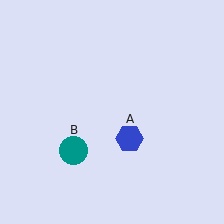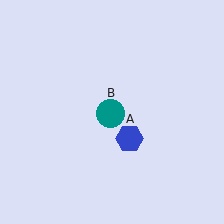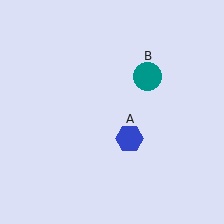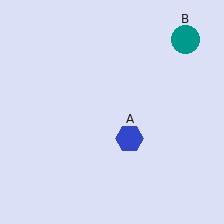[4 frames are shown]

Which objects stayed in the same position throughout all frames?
Blue hexagon (object A) remained stationary.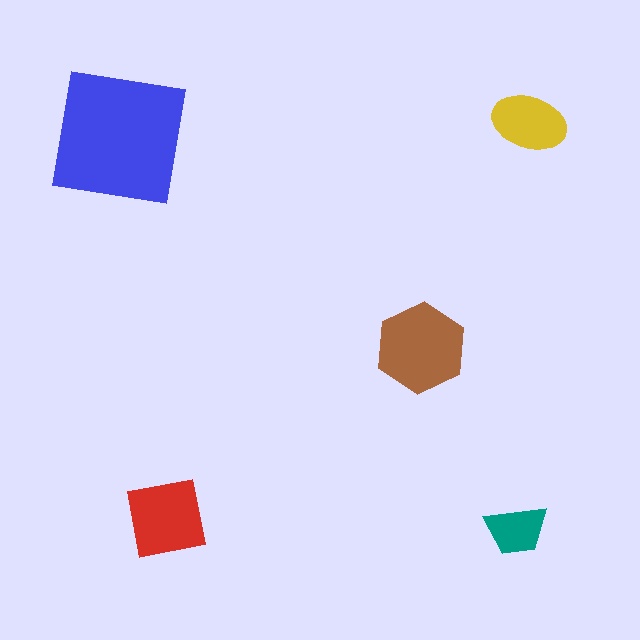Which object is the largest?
The blue square.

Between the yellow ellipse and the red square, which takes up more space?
The red square.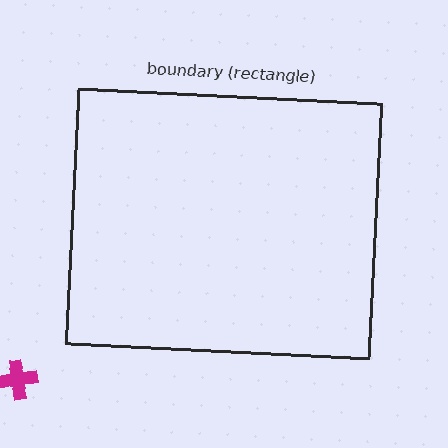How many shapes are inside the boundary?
0 inside, 1 outside.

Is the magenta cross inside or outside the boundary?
Outside.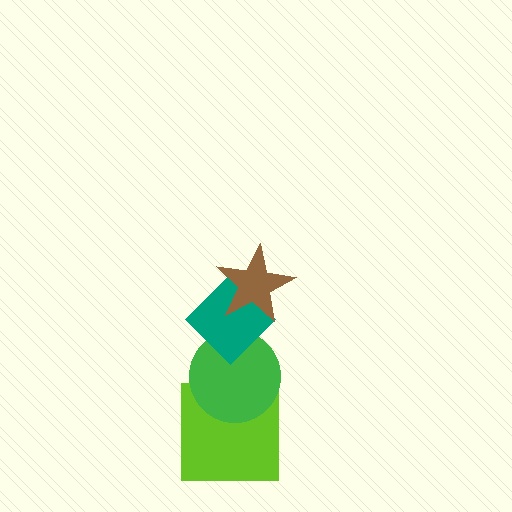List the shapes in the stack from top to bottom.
From top to bottom: the brown star, the teal diamond, the green circle, the lime square.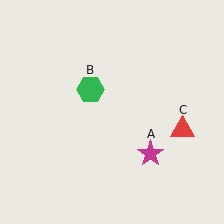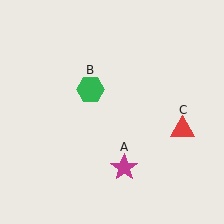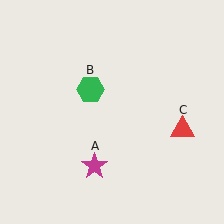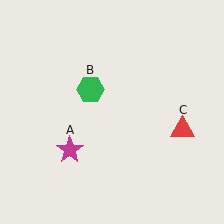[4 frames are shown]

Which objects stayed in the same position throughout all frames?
Green hexagon (object B) and red triangle (object C) remained stationary.